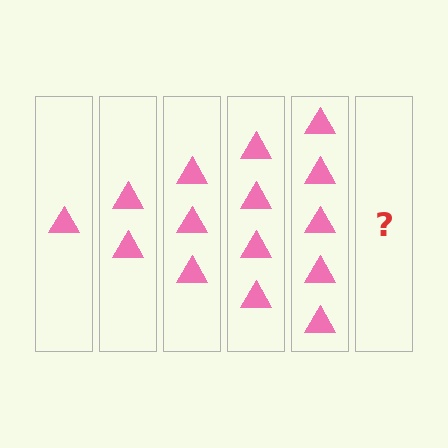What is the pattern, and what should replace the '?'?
The pattern is that each step adds one more triangle. The '?' should be 6 triangles.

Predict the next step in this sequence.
The next step is 6 triangles.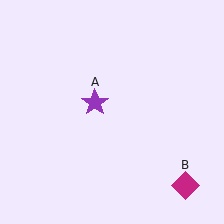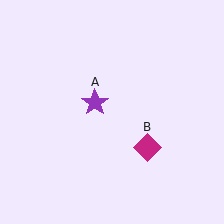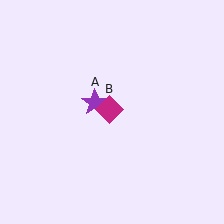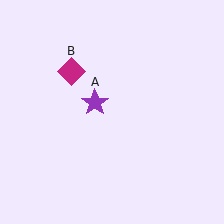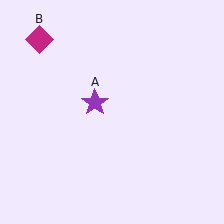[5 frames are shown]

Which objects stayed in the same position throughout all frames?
Purple star (object A) remained stationary.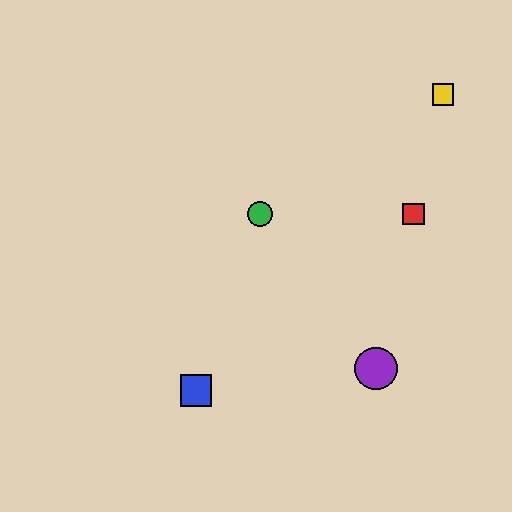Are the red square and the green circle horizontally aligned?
Yes, both are at y≈214.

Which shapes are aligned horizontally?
The red square, the green circle are aligned horizontally.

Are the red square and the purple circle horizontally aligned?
No, the red square is at y≈214 and the purple circle is at y≈368.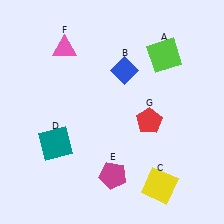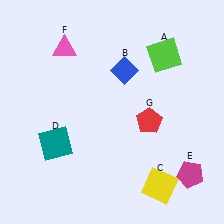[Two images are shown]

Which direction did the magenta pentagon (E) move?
The magenta pentagon (E) moved right.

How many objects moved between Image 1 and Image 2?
1 object moved between the two images.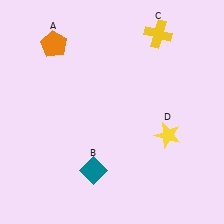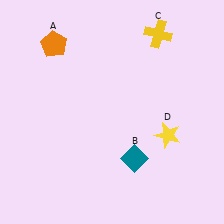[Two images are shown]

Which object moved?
The teal diamond (B) moved right.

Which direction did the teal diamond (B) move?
The teal diamond (B) moved right.